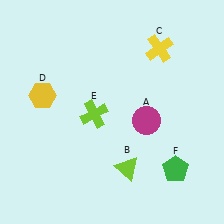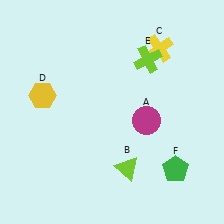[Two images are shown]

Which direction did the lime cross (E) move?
The lime cross (E) moved up.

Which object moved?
The lime cross (E) moved up.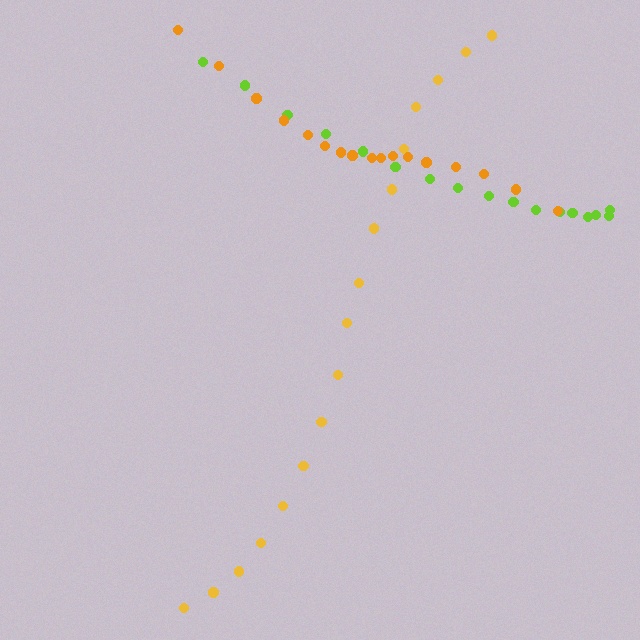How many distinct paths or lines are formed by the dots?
There are 3 distinct paths.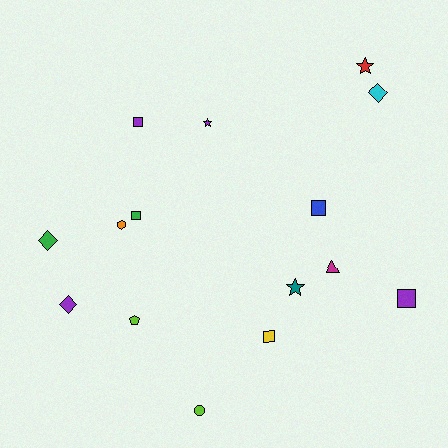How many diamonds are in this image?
There are 3 diamonds.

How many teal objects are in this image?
There is 1 teal object.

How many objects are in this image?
There are 15 objects.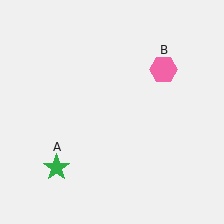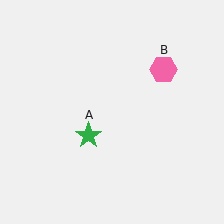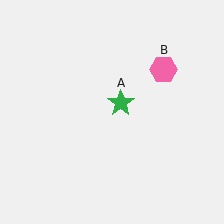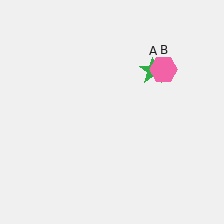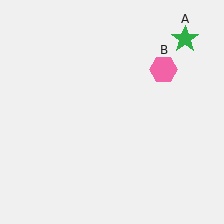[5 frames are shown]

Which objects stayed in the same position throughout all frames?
Pink hexagon (object B) remained stationary.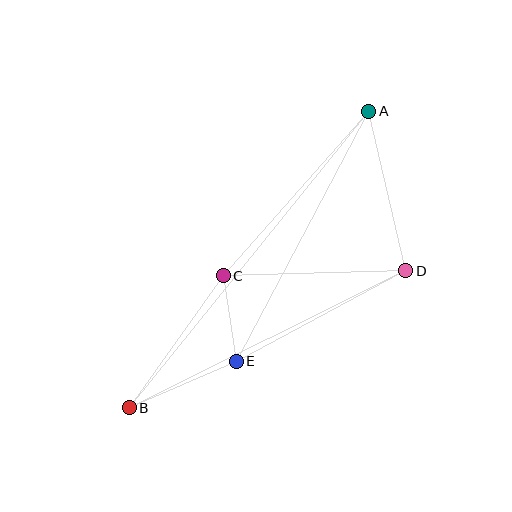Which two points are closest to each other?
Points C and E are closest to each other.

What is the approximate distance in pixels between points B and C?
The distance between B and C is approximately 162 pixels.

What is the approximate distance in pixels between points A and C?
The distance between A and C is approximately 219 pixels.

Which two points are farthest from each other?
Points A and B are farthest from each other.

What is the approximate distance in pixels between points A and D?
The distance between A and D is approximately 164 pixels.